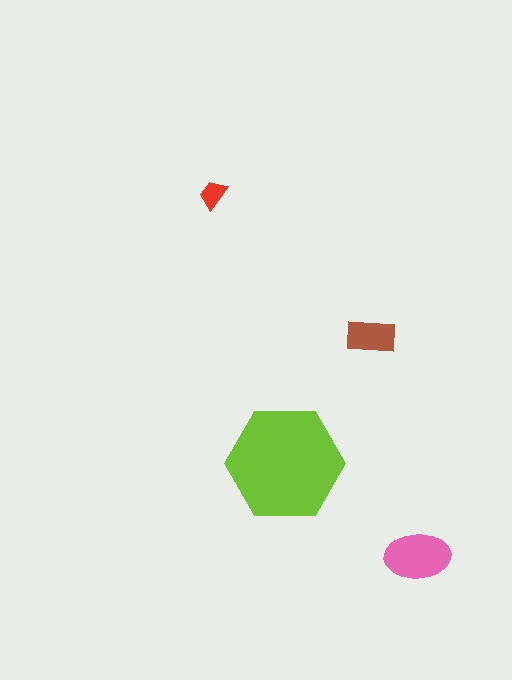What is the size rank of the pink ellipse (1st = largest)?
2nd.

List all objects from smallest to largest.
The red trapezoid, the brown rectangle, the pink ellipse, the lime hexagon.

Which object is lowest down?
The pink ellipse is bottommost.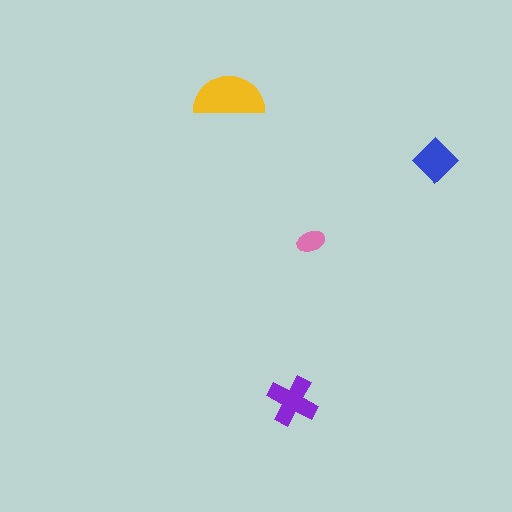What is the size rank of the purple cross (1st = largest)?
2nd.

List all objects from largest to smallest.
The yellow semicircle, the purple cross, the blue diamond, the pink ellipse.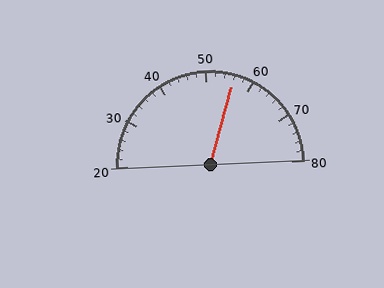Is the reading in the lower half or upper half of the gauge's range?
The reading is in the upper half of the range (20 to 80).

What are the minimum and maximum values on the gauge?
The gauge ranges from 20 to 80.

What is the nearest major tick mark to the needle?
The nearest major tick mark is 60.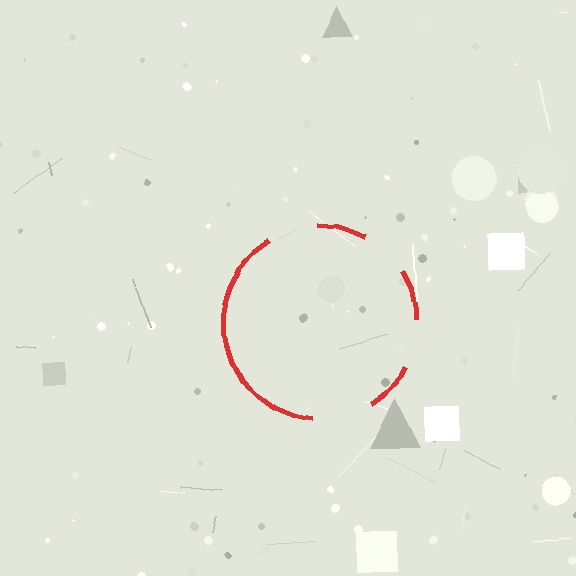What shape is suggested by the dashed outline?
The dashed outline suggests a circle.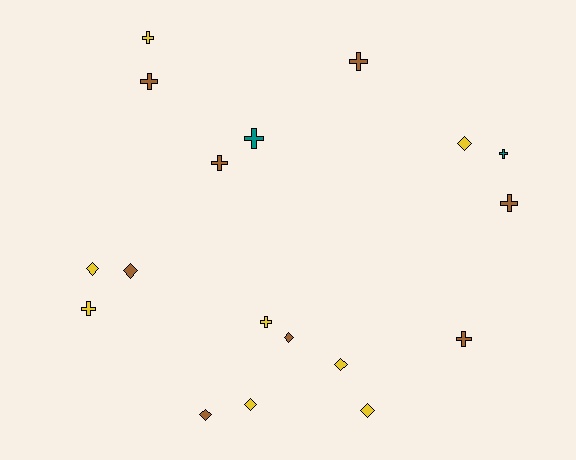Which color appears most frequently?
Brown, with 8 objects.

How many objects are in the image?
There are 18 objects.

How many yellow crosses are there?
There are 3 yellow crosses.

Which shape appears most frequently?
Cross, with 10 objects.